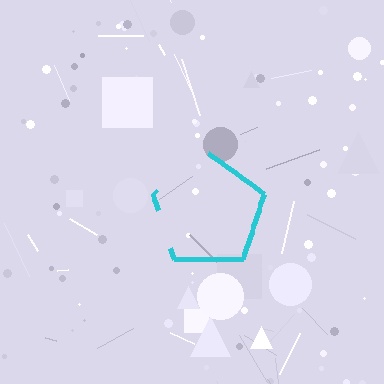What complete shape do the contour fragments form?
The contour fragments form a pentagon.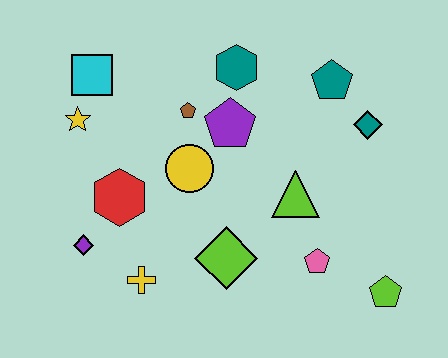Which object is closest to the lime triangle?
The pink pentagon is closest to the lime triangle.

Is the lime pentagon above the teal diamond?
No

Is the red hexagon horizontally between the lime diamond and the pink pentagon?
No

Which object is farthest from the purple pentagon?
The lime pentagon is farthest from the purple pentagon.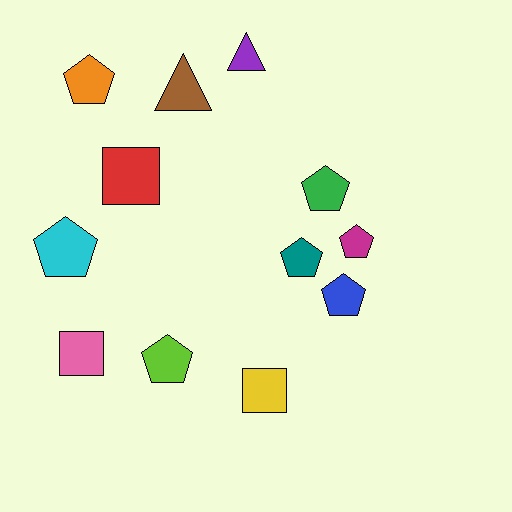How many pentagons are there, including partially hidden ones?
There are 7 pentagons.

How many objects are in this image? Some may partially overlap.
There are 12 objects.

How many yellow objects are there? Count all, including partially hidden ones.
There is 1 yellow object.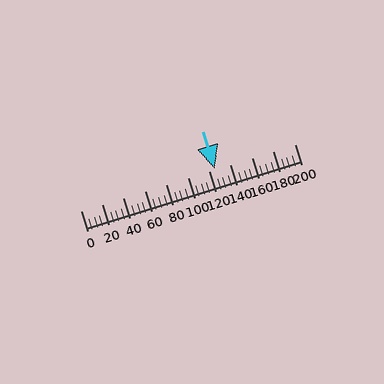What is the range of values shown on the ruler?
The ruler shows values from 0 to 200.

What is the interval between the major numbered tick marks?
The major tick marks are spaced 20 units apart.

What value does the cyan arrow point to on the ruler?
The cyan arrow points to approximately 125.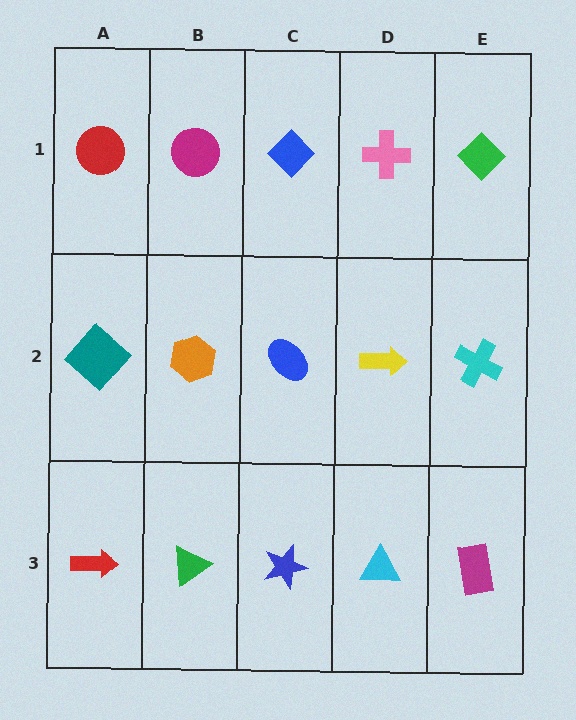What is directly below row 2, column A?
A red arrow.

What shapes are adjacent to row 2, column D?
A pink cross (row 1, column D), a cyan triangle (row 3, column D), a blue ellipse (row 2, column C), a cyan cross (row 2, column E).